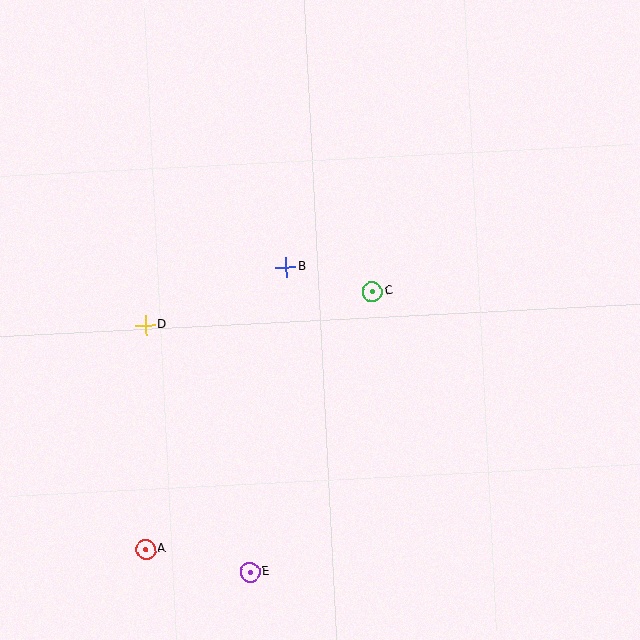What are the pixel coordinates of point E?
Point E is at (250, 572).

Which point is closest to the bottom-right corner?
Point E is closest to the bottom-right corner.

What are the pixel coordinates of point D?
Point D is at (145, 325).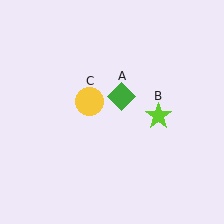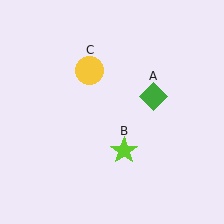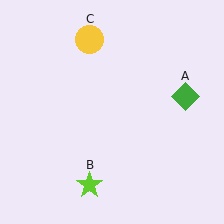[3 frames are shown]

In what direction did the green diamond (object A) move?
The green diamond (object A) moved right.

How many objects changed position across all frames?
3 objects changed position: green diamond (object A), lime star (object B), yellow circle (object C).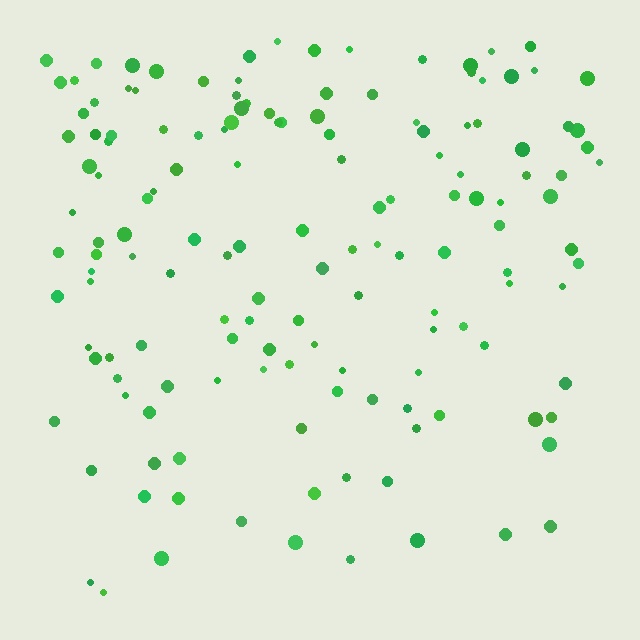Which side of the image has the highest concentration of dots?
The top.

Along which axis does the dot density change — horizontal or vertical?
Vertical.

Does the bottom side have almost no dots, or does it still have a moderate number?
Still a moderate number, just noticeably fewer than the top.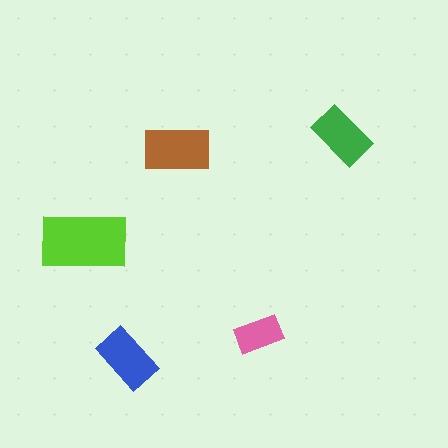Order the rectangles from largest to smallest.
the lime one, the brown one, the blue one, the green one, the pink one.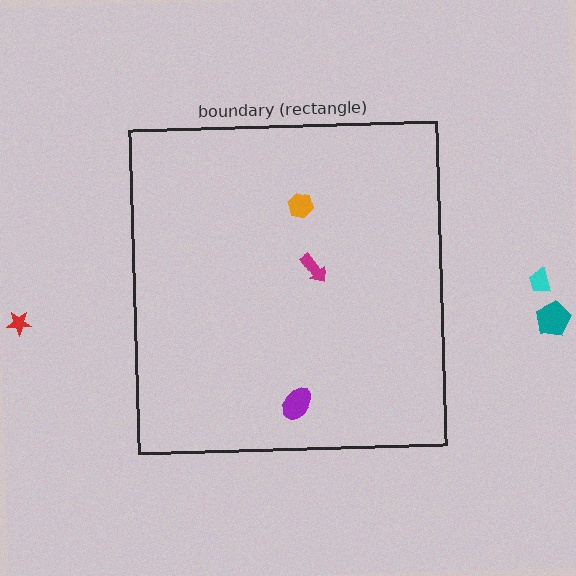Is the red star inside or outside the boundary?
Outside.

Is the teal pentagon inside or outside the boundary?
Outside.